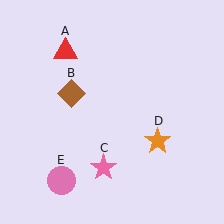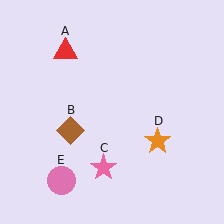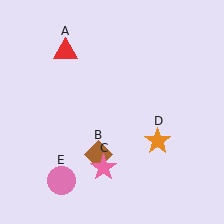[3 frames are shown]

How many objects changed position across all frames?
1 object changed position: brown diamond (object B).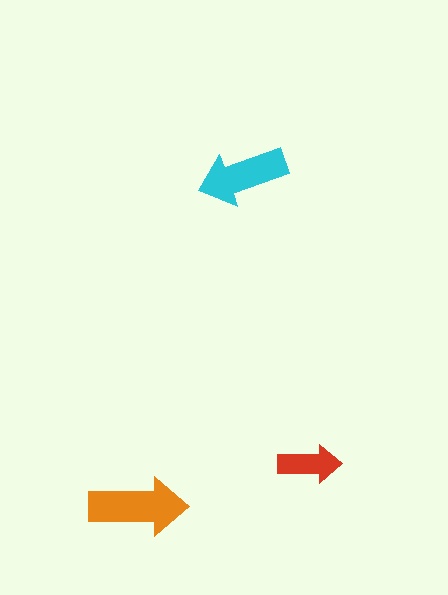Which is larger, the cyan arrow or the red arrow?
The cyan one.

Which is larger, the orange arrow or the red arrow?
The orange one.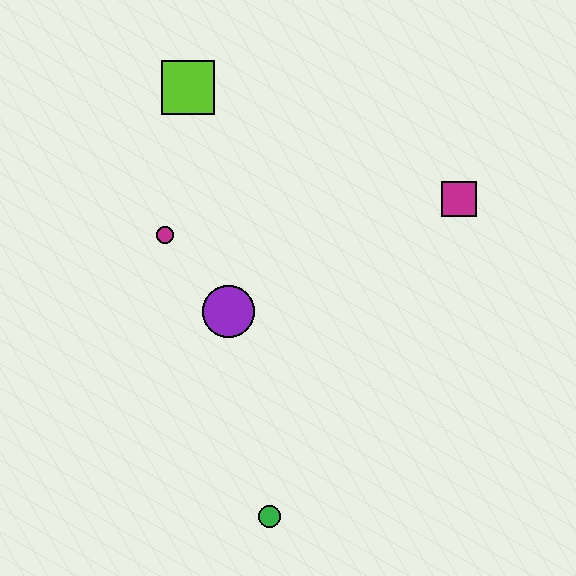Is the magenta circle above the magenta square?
No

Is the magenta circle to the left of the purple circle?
Yes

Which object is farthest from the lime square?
The green circle is farthest from the lime square.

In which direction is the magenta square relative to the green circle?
The magenta square is above the green circle.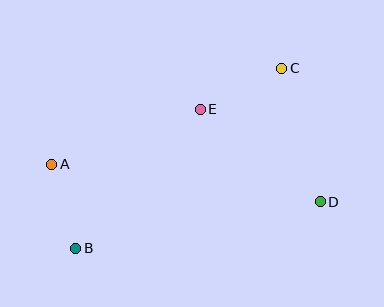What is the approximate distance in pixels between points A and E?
The distance between A and E is approximately 158 pixels.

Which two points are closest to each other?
Points A and B are closest to each other.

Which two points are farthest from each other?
Points B and C are farthest from each other.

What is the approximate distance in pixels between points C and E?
The distance between C and E is approximately 91 pixels.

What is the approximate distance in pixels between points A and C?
The distance between A and C is approximately 249 pixels.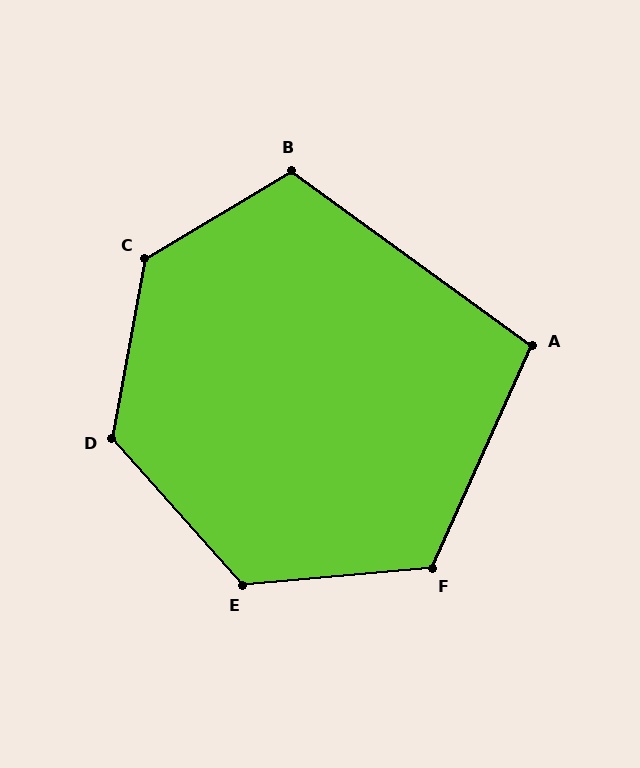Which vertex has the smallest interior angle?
A, at approximately 102 degrees.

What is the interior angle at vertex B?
Approximately 113 degrees (obtuse).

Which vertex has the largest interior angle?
C, at approximately 131 degrees.